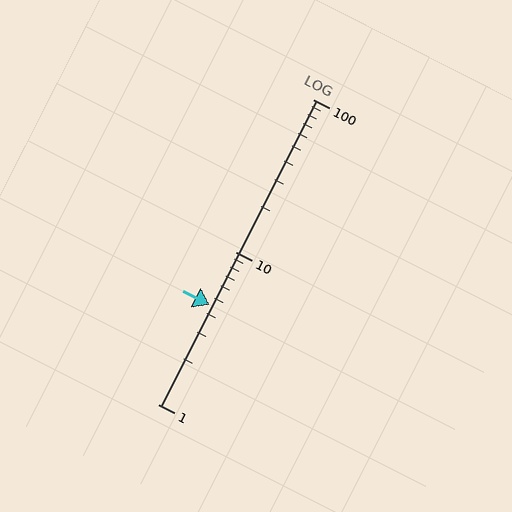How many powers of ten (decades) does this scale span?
The scale spans 2 decades, from 1 to 100.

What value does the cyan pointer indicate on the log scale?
The pointer indicates approximately 4.5.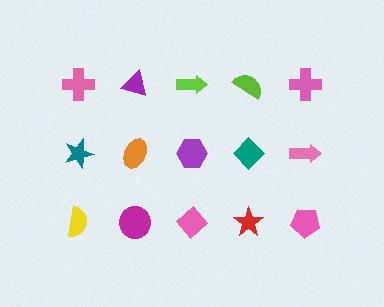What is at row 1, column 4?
A lime semicircle.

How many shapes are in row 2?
5 shapes.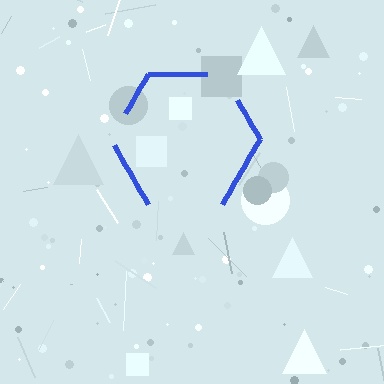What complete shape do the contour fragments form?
The contour fragments form a hexagon.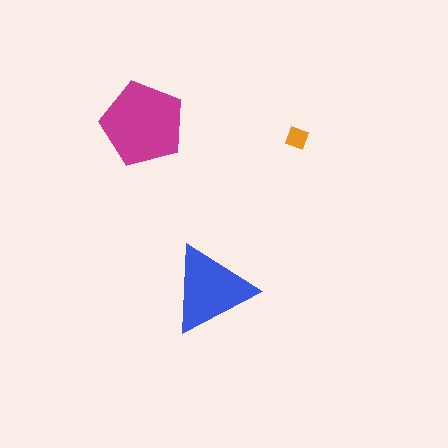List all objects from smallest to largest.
The orange diamond, the blue triangle, the magenta pentagon.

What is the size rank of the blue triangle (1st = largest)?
2nd.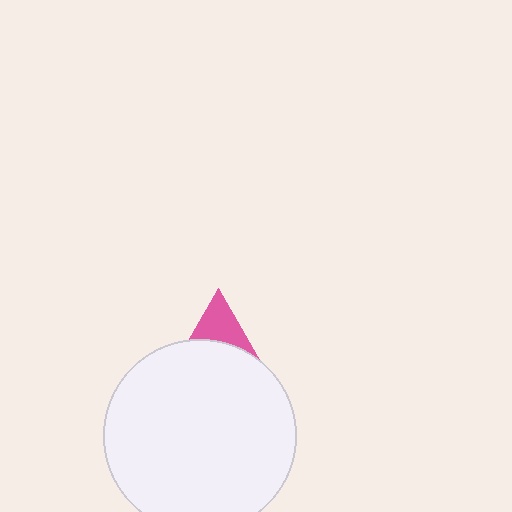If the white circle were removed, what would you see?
You would see the complete pink triangle.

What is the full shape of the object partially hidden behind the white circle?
The partially hidden object is a pink triangle.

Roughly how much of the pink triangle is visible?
A small part of it is visible (roughly 34%).